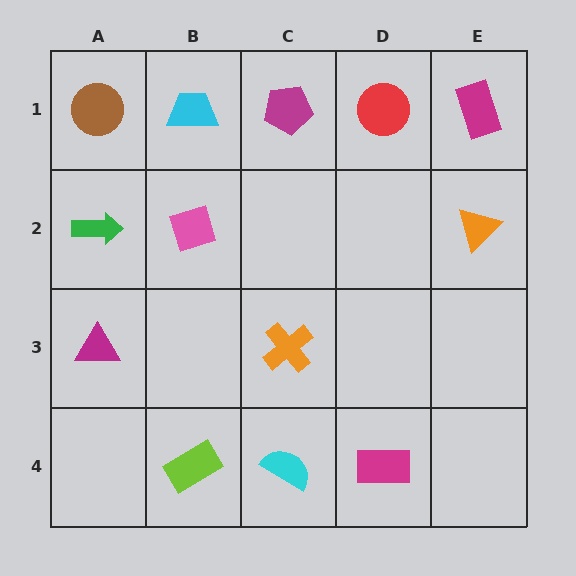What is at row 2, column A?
A green arrow.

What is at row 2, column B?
A pink diamond.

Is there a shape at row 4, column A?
No, that cell is empty.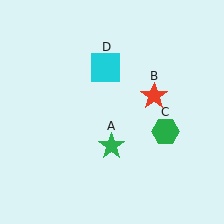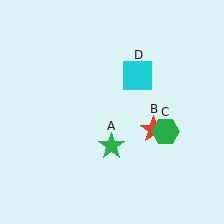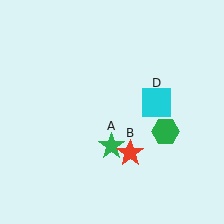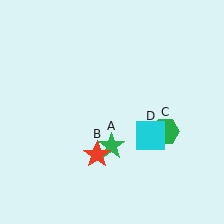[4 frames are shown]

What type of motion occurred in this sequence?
The red star (object B), cyan square (object D) rotated clockwise around the center of the scene.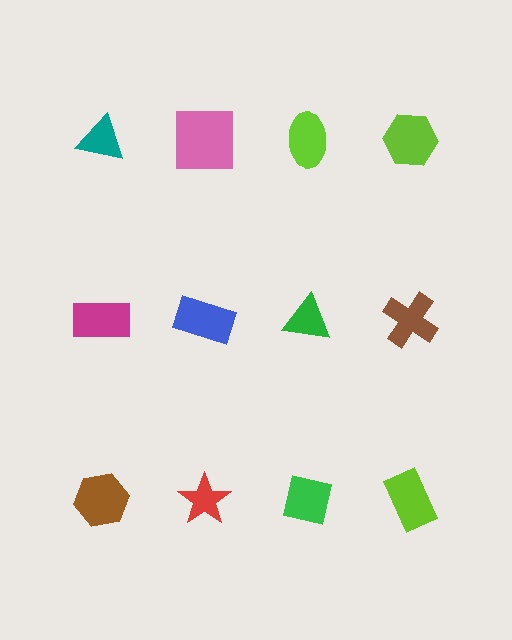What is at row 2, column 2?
A blue rectangle.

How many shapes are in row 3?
4 shapes.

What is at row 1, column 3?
A lime ellipse.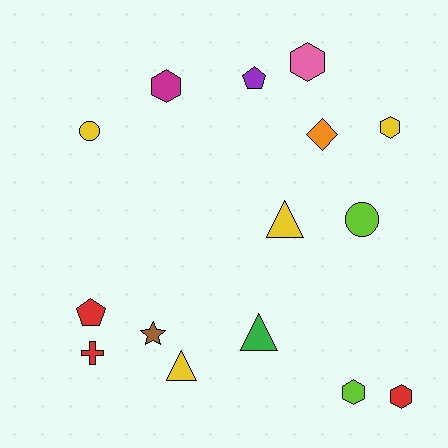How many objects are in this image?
There are 15 objects.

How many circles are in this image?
There are 2 circles.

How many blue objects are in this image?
There are no blue objects.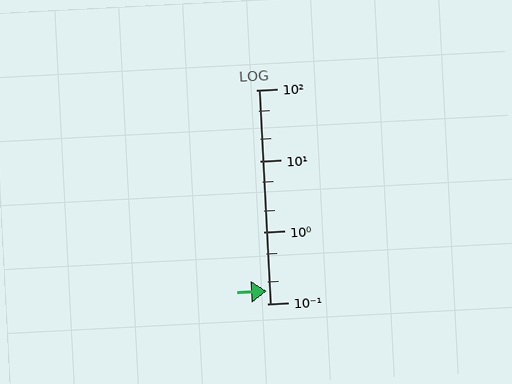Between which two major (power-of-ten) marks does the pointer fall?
The pointer is between 0.1 and 1.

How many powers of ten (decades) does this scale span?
The scale spans 3 decades, from 0.1 to 100.